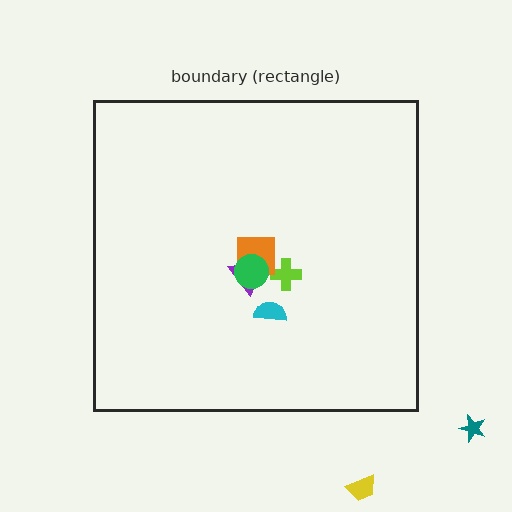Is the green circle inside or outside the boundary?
Inside.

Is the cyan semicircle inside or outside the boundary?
Inside.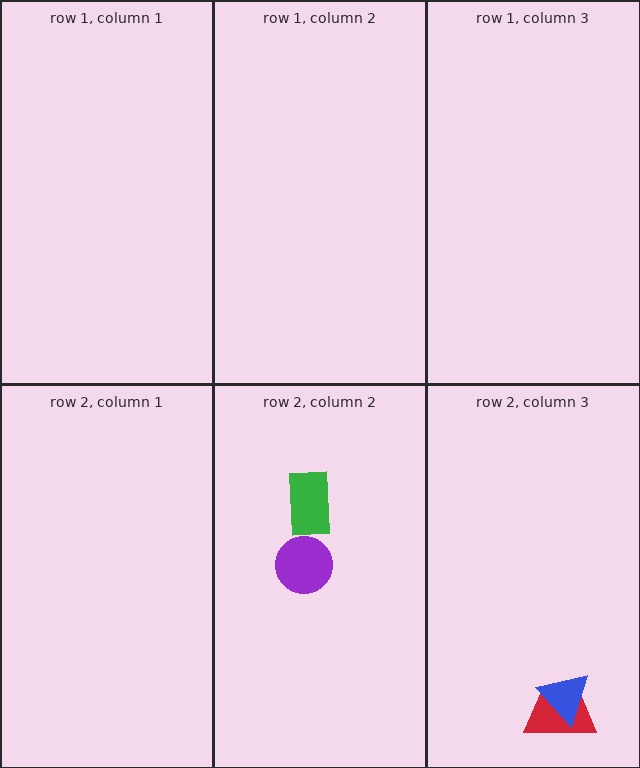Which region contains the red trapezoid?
The row 2, column 3 region.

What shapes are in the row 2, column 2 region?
The green rectangle, the purple circle.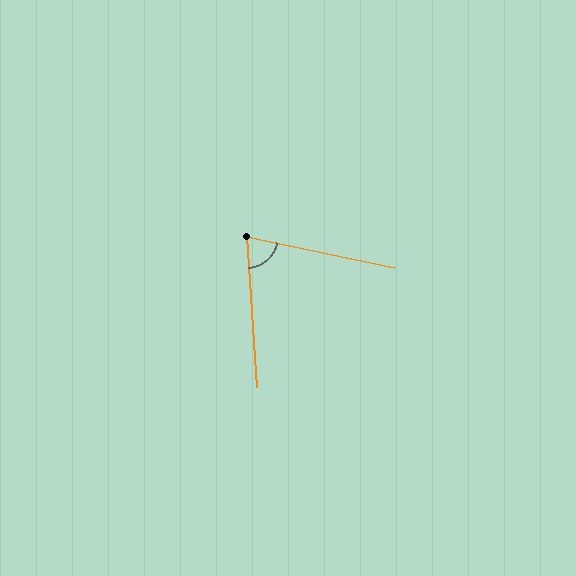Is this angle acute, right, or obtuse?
It is acute.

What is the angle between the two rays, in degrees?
Approximately 74 degrees.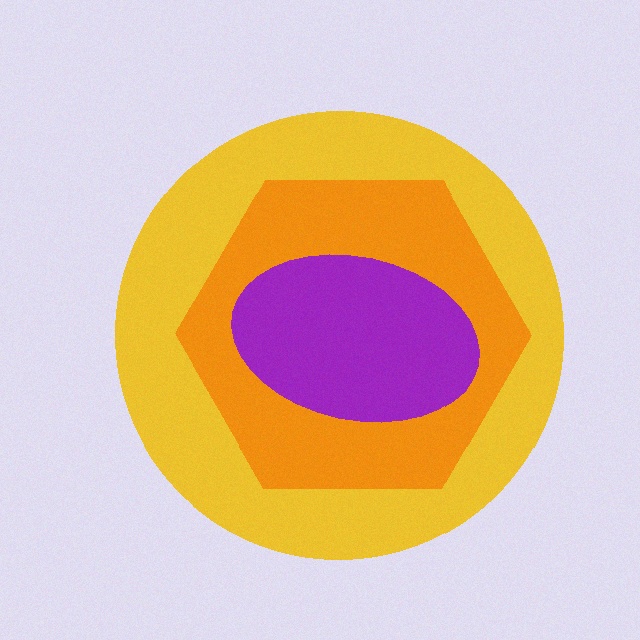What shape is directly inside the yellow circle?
The orange hexagon.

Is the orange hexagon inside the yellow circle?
Yes.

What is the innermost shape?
The purple ellipse.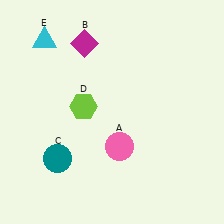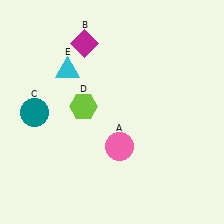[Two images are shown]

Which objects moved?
The objects that moved are: the teal circle (C), the cyan triangle (E).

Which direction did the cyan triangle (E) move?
The cyan triangle (E) moved down.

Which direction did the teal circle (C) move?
The teal circle (C) moved up.